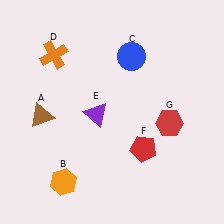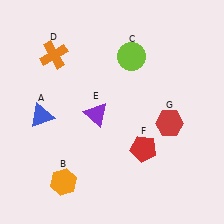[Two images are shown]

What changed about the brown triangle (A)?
In Image 1, A is brown. In Image 2, it changed to blue.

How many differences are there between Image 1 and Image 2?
There are 2 differences between the two images.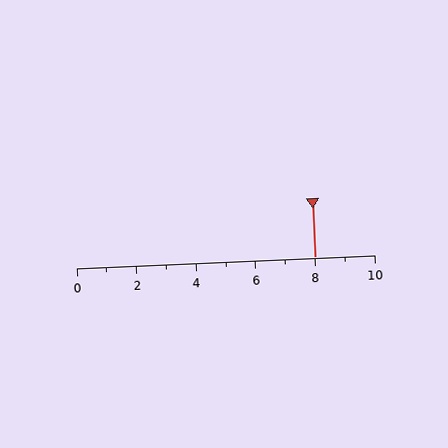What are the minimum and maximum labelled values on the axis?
The axis runs from 0 to 10.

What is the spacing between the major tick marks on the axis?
The major ticks are spaced 2 apart.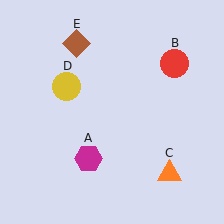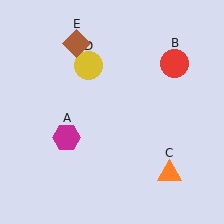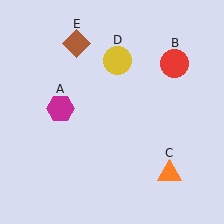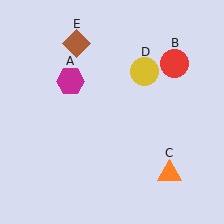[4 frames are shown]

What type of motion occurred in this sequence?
The magenta hexagon (object A), yellow circle (object D) rotated clockwise around the center of the scene.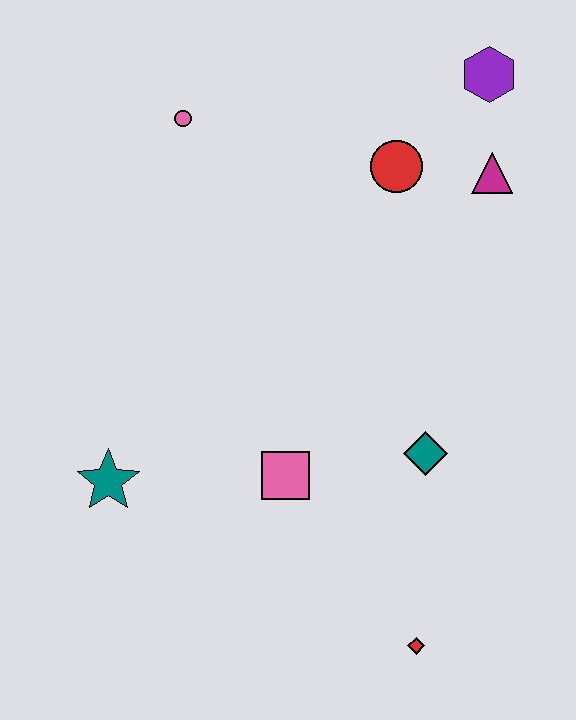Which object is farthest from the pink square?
The purple hexagon is farthest from the pink square.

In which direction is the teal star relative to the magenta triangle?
The teal star is to the left of the magenta triangle.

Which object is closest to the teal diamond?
The pink square is closest to the teal diamond.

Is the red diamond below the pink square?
Yes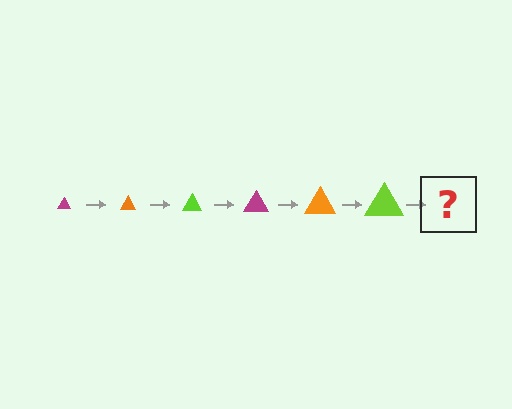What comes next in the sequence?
The next element should be a magenta triangle, larger than the previous one.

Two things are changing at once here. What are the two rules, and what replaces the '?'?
The two rules are that the triangle grows larger each step and the color cycles through magenta, orange, and lime. The '?' should be a magenta triangle, larger than the previous one.